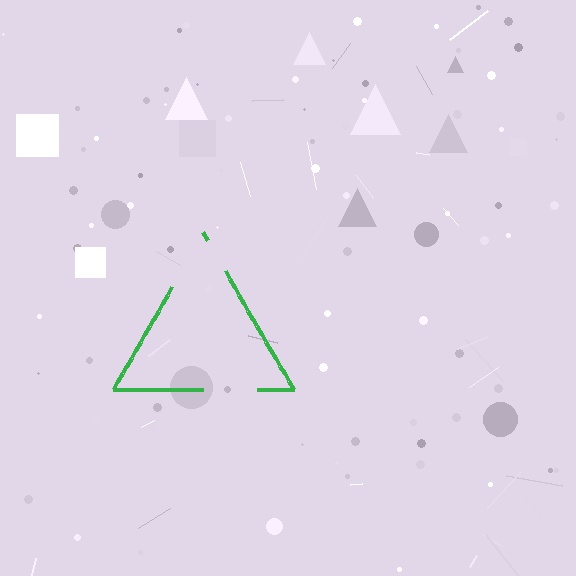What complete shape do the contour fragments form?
The contour fragments form a triangle.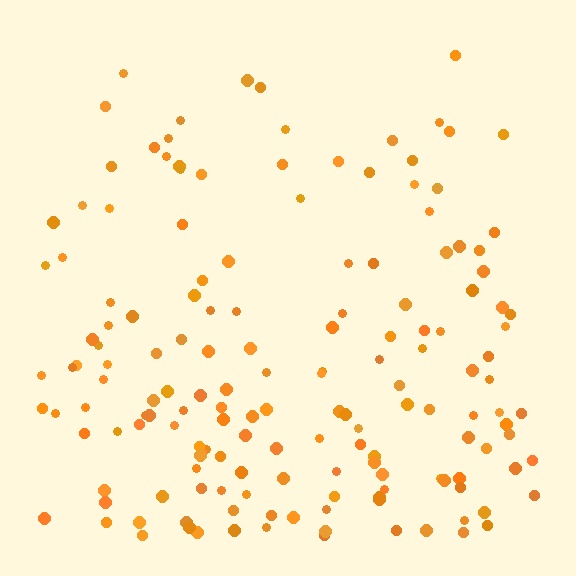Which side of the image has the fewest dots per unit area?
The top.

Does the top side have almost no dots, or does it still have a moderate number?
Still a moderate number, just noticeably fewer than the bottom.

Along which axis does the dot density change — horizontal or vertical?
Vertical.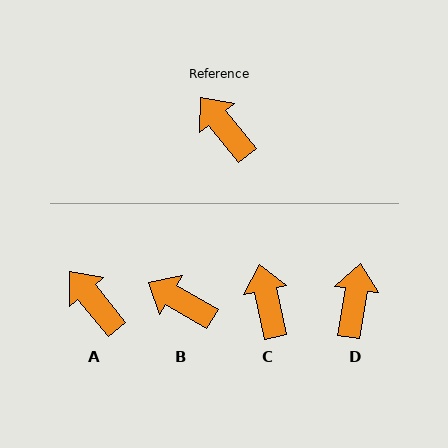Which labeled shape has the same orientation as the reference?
A.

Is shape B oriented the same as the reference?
No, it is off by about 21 degrees.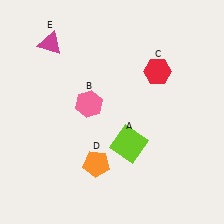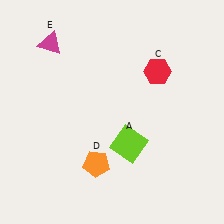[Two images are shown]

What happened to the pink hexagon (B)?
The pink hexagon (B) was removed in Image 2. It was in the top-left area of Image 1.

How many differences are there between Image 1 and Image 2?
There is 1 difference between the two images.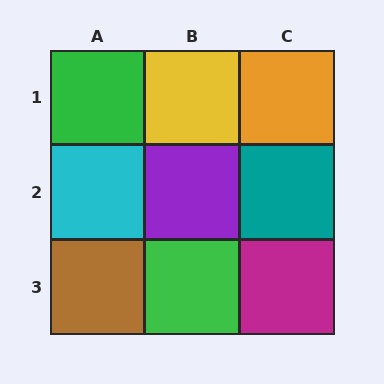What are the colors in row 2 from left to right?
Cyan, purple, teal.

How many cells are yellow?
1 cell is yellow.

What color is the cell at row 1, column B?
Yellow.